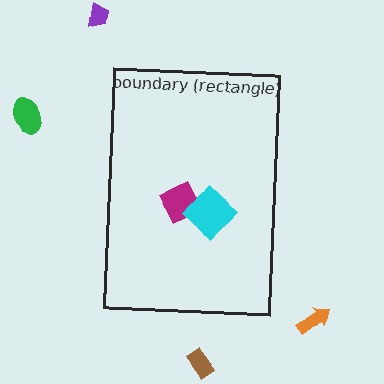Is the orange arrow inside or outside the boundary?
Outside.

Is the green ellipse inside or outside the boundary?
Outside.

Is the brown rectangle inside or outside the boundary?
Outside.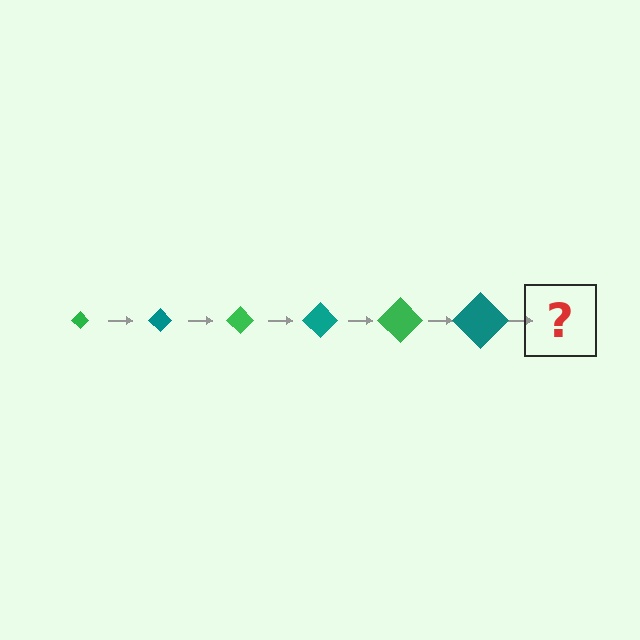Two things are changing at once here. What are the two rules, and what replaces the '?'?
The two rules are that the diamond grows larger each step and the color cycles through green and teal. The '?' should be a green diamond, larger than the previous one.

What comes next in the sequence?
The next element should be a green diamond, larger than the previous one.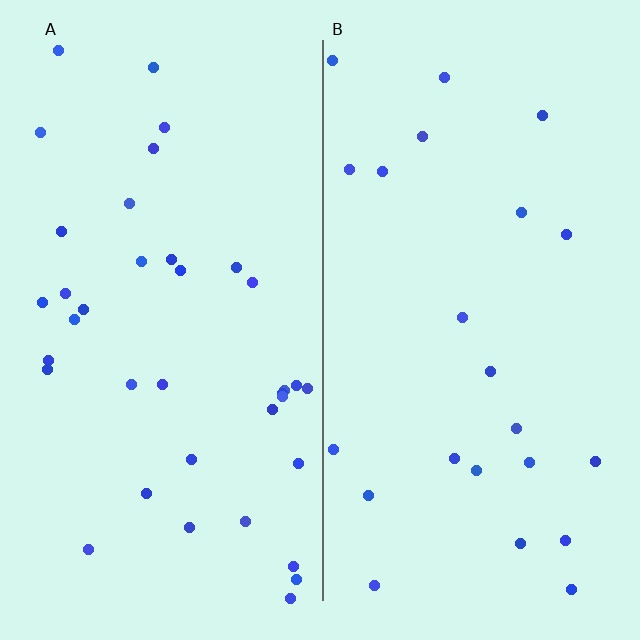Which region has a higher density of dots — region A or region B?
A (the left).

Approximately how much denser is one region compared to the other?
Approximately 1.6× — region A over region B.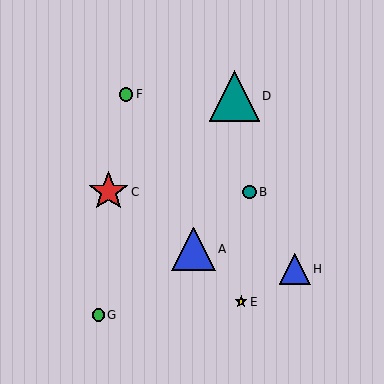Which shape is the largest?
The teal triangle (labeled D) is the largest.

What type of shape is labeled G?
Shape G is a green circle.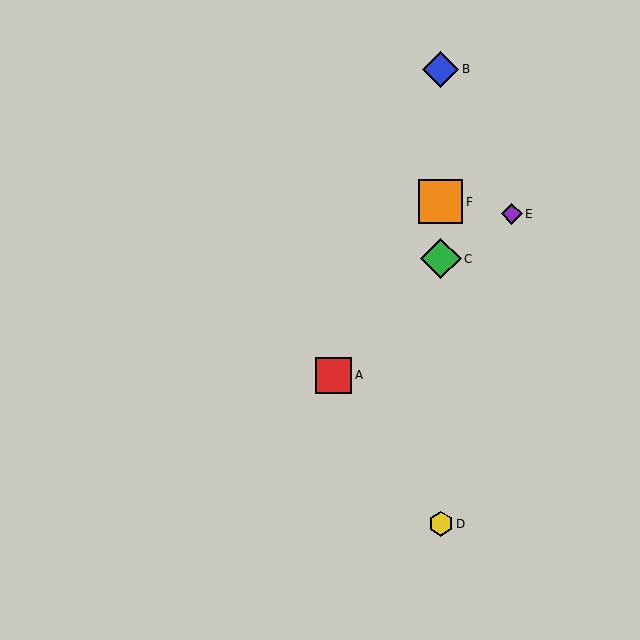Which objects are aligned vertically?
Objects B, C, D, F are aligned vertically.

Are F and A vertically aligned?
No, F is at x≈441 and A is at x≈334.